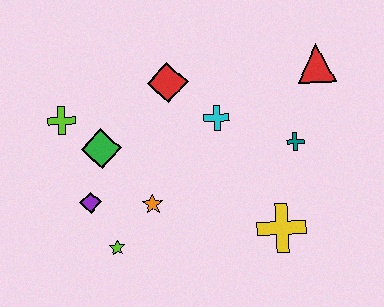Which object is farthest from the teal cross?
The lime cross is farthest from the teal cross.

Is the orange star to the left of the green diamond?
No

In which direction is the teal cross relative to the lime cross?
The teal cross is to the right of the lime cross.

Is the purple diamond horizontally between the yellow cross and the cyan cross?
No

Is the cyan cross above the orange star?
Yes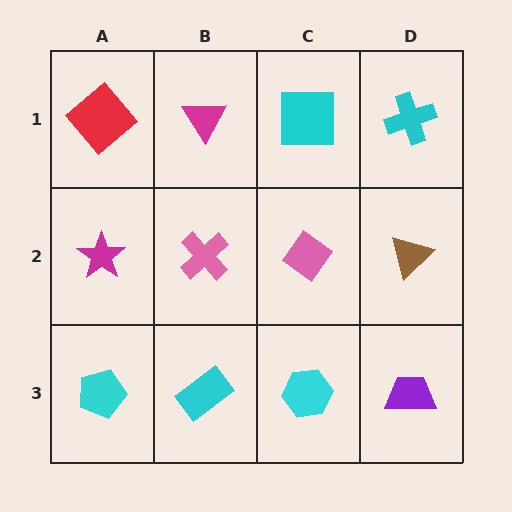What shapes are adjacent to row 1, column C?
A pink diamond (row 2, column C), a magenta triangle (row 1, column B), a cyan cross (row 1, column D).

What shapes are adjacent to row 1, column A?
A magenta star (row 2, column A), a magenta triangle (row 1, column B).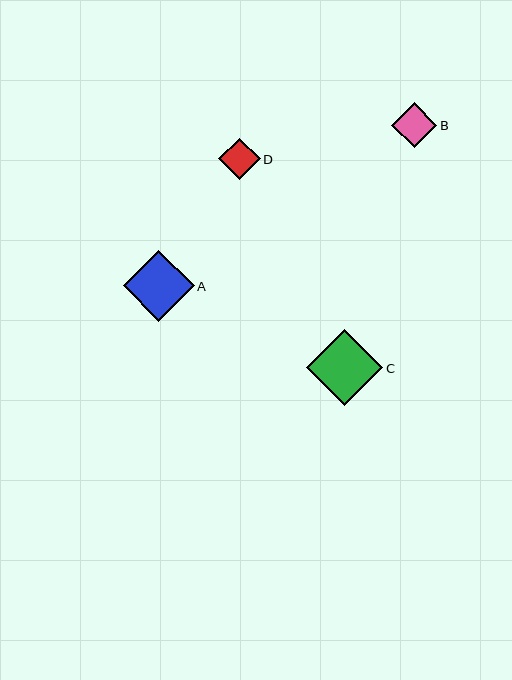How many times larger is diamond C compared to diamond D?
Diamond C is approximately 1.8 times the size of diamond D.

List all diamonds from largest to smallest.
From largest to smallest: C, A, B, D.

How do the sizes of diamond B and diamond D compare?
Diamond B and diamond D are approximately the same size.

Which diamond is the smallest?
Diamond D is the smallest with a size of approximately 42 pixels.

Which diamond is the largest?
Diamond C is the largest with a size of approximately 76 pixels.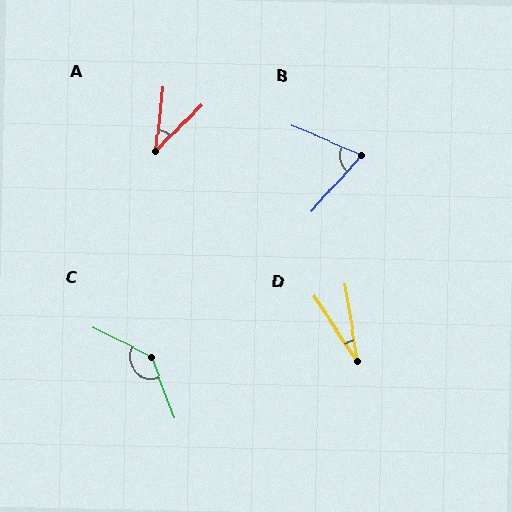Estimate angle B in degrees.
Approximately 71 degrees.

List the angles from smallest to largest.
D (25°), A (38°), B (71°), C (137°).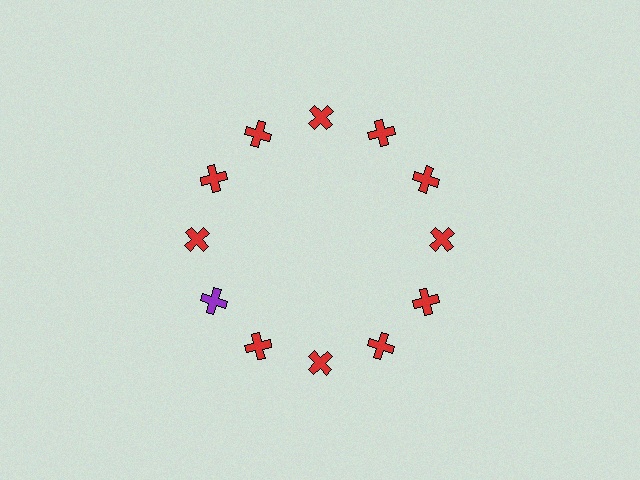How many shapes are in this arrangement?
There are 12 shapes arranged in a ring pattern.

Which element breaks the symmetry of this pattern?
The purple cross at roughly the 8 o'clock position breaks the symmetry. All other shapes are red crosses.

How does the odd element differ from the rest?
It has a different color: purple instead of red.